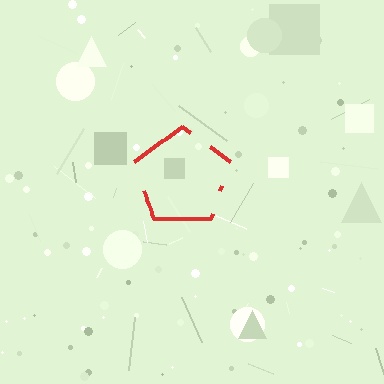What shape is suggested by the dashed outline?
The dashed outline suggests a pentagon.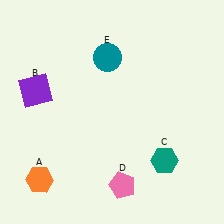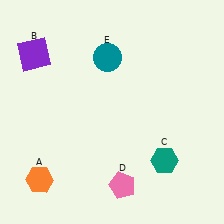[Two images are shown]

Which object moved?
The purple square (B) moved up.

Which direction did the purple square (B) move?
The purple square (B) moved up.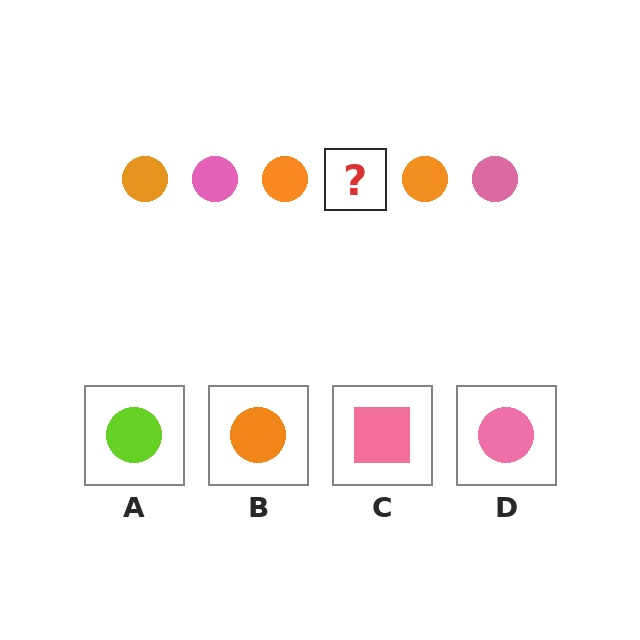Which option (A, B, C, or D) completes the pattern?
D.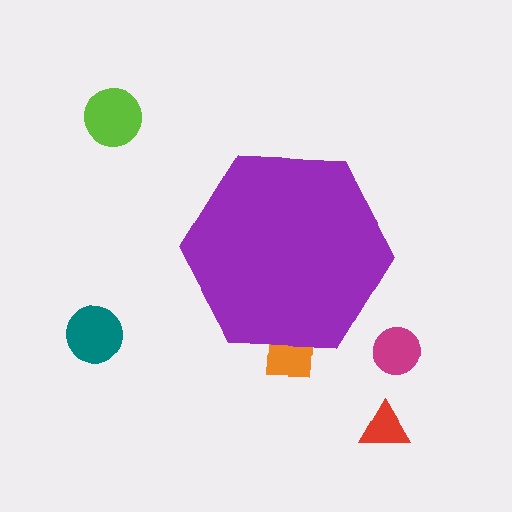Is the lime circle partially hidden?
No, the lime circle is fully visible.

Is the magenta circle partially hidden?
No, the magenta circle is fully visible.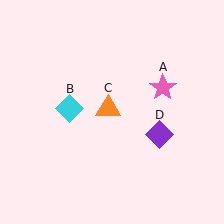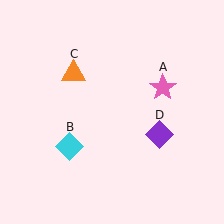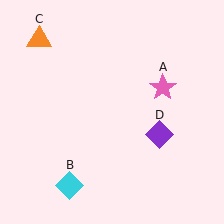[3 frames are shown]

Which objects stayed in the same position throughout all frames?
Pink star (object A) and purple diamond (object D) remained stationary.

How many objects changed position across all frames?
2 objects changed position: cyan diamond (object B), orange triangle (object C).